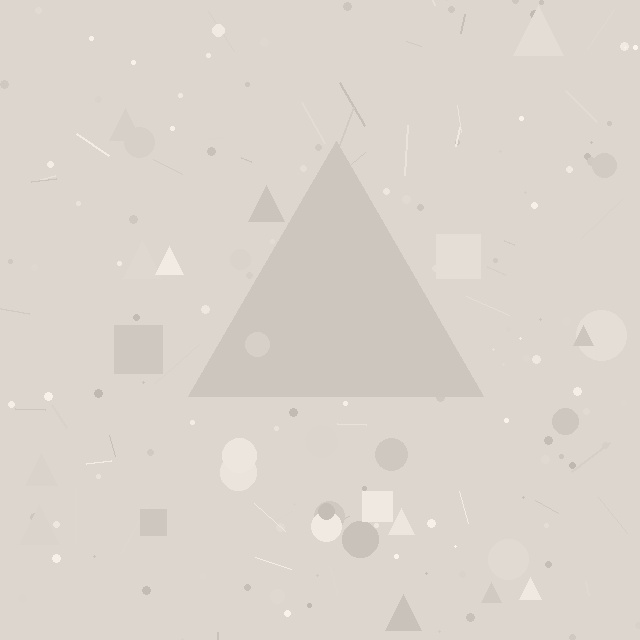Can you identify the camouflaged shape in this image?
The camouflaged shape is a triangle.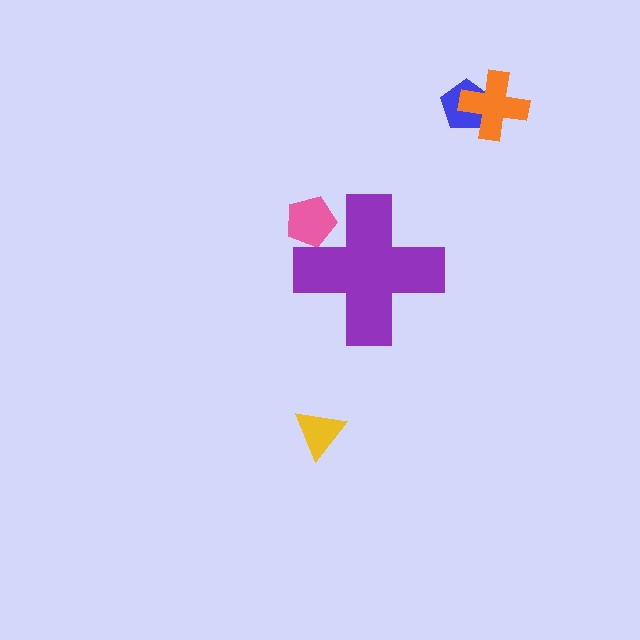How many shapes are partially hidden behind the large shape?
1 shape is partially hidden.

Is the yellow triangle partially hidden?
No, the yellow triangle is fully visible.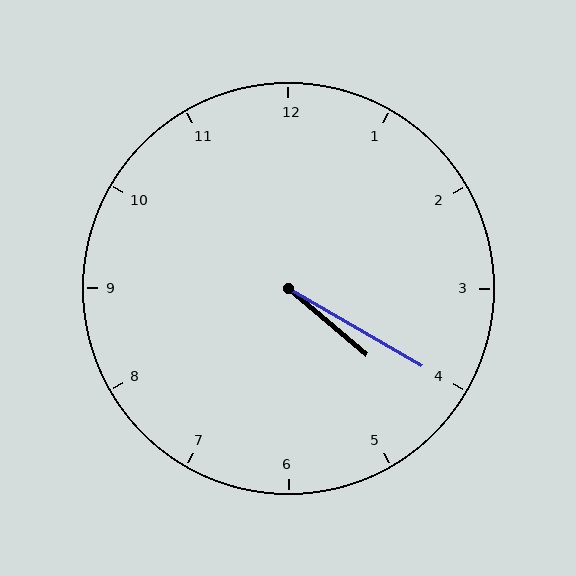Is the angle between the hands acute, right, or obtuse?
It is acute.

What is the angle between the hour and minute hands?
Approximately 10 degrees.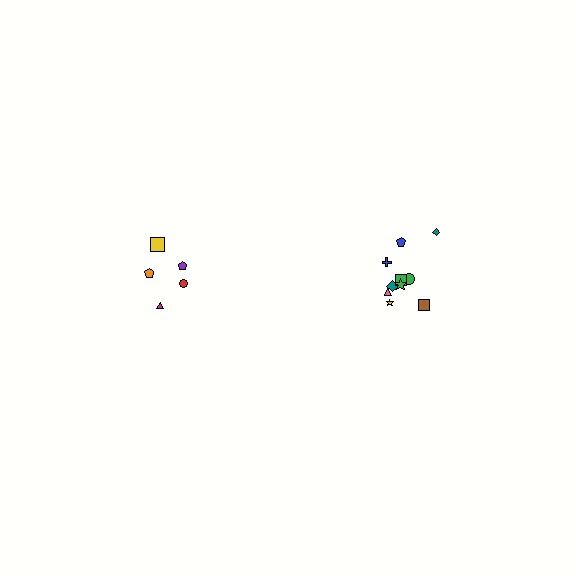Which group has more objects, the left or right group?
The right group.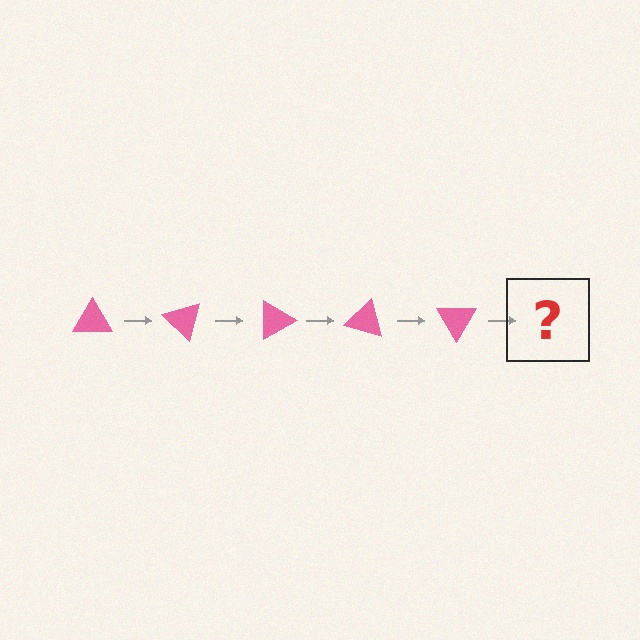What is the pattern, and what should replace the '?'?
The pattern is that the triangle rotates 45 degrees each step. The '?' should be a pink triangle rotated 225 degrees.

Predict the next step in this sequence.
The next step is a pink triangle rotated 225 degrees.